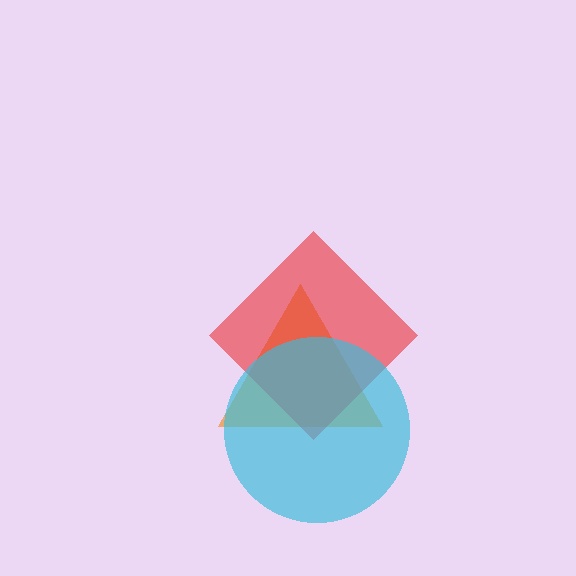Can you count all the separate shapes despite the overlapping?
Yes, there are 3 separate shapes.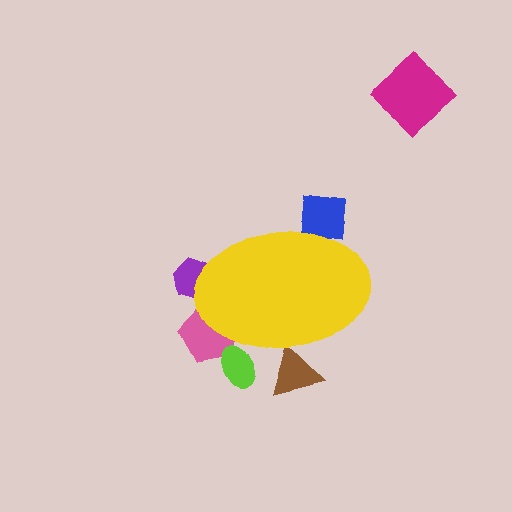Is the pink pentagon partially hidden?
Yes, the pink pentagon is partially hidden behind the yellow ellipse.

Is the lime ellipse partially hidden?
Yes, the lime ellipse is partially hidden behind the yellow ellipse.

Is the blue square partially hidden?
Yes, the blue square is partially hidden behind the yellow ellipse.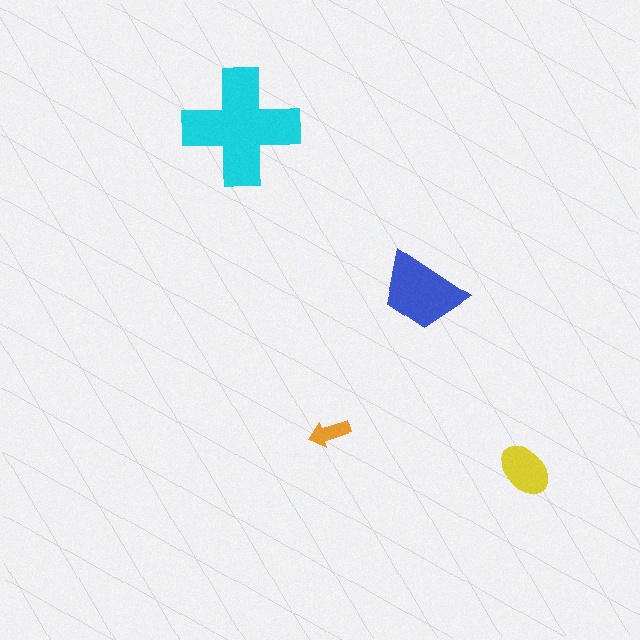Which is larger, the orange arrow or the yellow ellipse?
The yellow ellipse.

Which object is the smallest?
The orange arrow.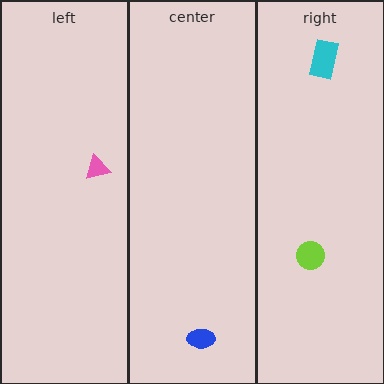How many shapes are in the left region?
1.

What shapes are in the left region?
The pink triangle.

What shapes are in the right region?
The cyan rectangle, the lime circle.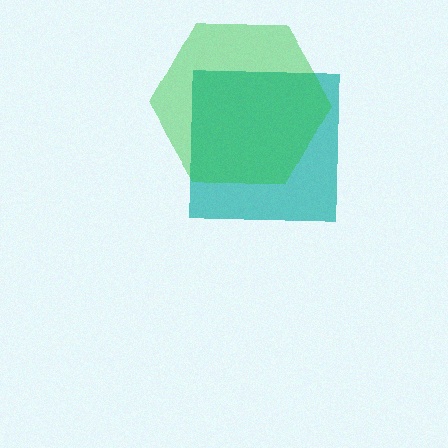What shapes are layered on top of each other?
The layered shapes are: a teal square, a green hexagon.